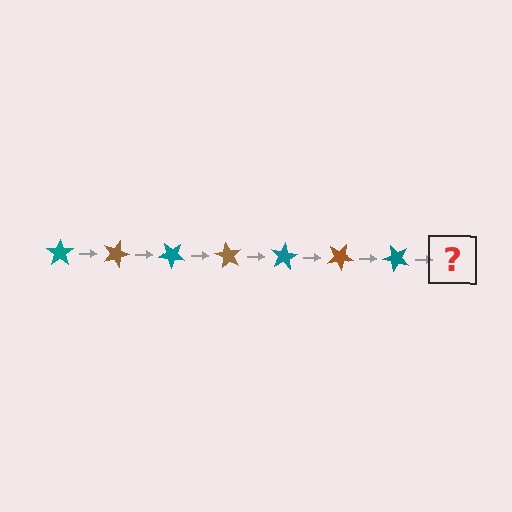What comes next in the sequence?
The next element should be a brown star, rotated 140 degrees from the start.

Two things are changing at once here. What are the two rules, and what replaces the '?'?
The two rules are that it rotates 20 degrees each step and the color cycles through teal and brown. The '?' should be a brown star, rotated 140 degrees from the start.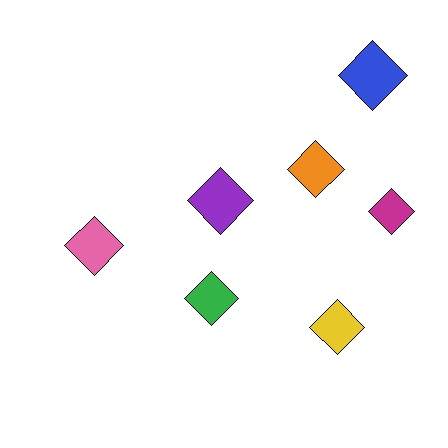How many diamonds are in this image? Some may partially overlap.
There are 7 diamonds.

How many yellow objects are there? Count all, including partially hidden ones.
There is 1 yellow object.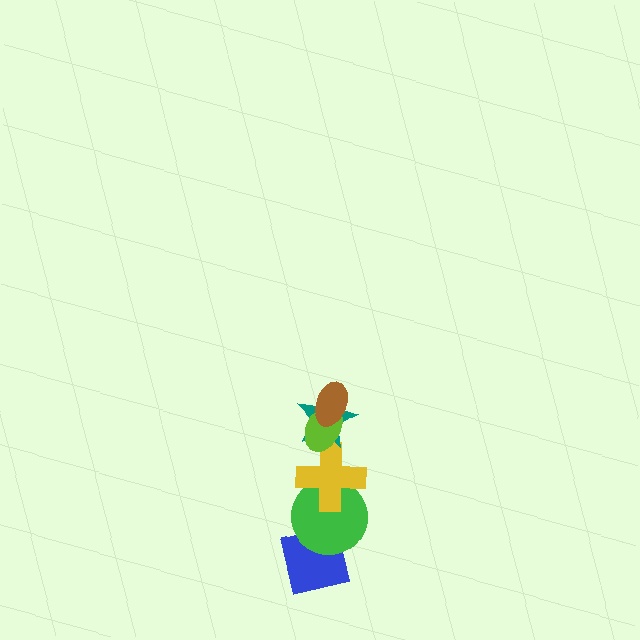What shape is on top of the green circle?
The yellow cross is on top of the green circle.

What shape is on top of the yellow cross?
The teal star is on top of the yellow cross.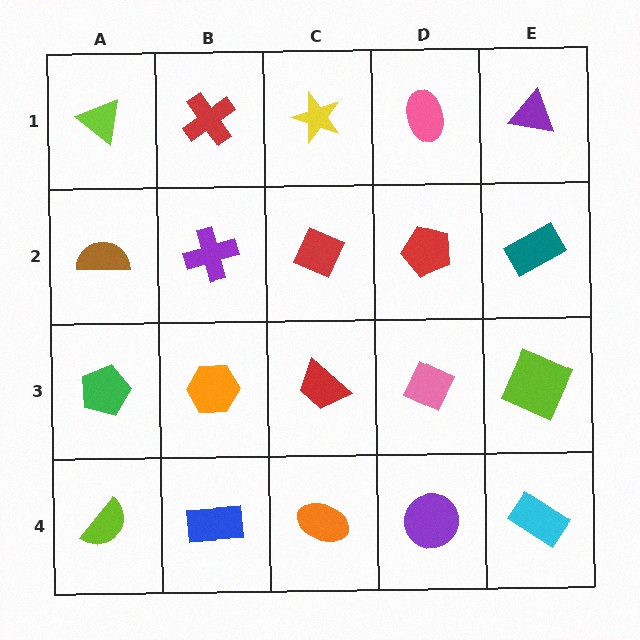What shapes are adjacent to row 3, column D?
A red pentagon (row 2, column D), a purple circle (row 4, column D), a red trapezoid (row 3, column C), a lime square (row 3, column E).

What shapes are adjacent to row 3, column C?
A red diamond (row 2, column C), an orange ellipse (row 4, column C), an orange hexagon (row 3, column B), a pink diamond (row 3, column D).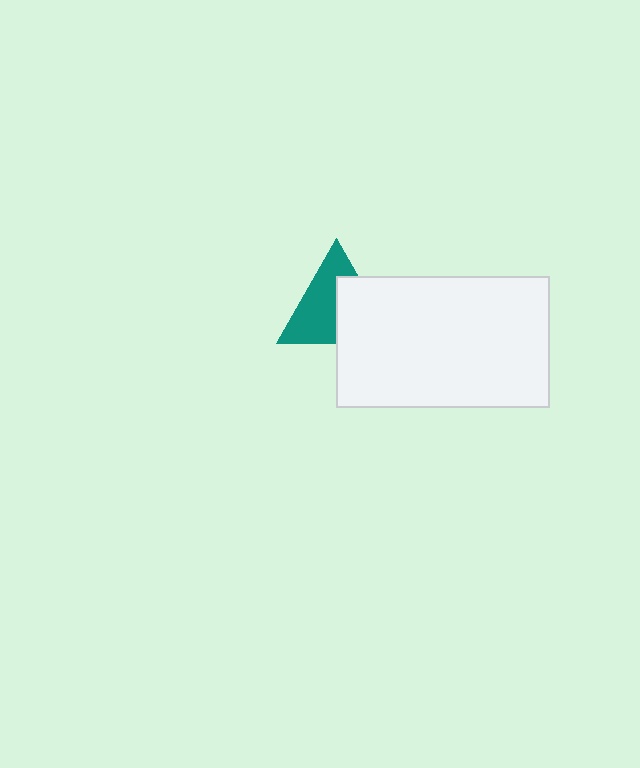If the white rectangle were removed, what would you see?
You would see the complete teal triangle.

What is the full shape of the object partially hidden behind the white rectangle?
The partially hidden object is a teal triangle.